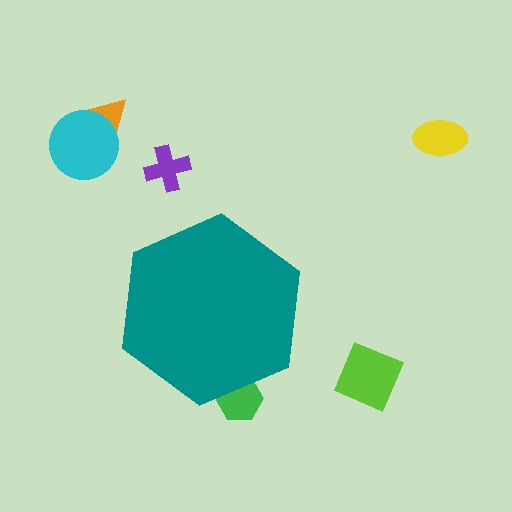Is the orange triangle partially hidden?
No, the orange triangle is fully visible.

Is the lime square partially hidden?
No, the lime square is fully visible.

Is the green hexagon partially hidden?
Yes, the green hexagon is partially hidden behind the teal hexagon.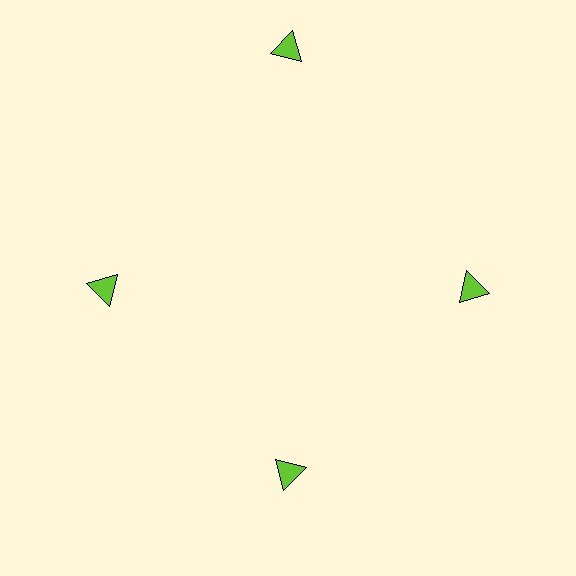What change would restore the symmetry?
The symmetry would be restored by moving it inward, back onto the ring so that all 4 triangles sit at equal angles and equal distance from the center.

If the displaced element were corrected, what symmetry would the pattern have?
It would have 4-fold rotational symmetry — the pattern would map onto itself every 90 degrees.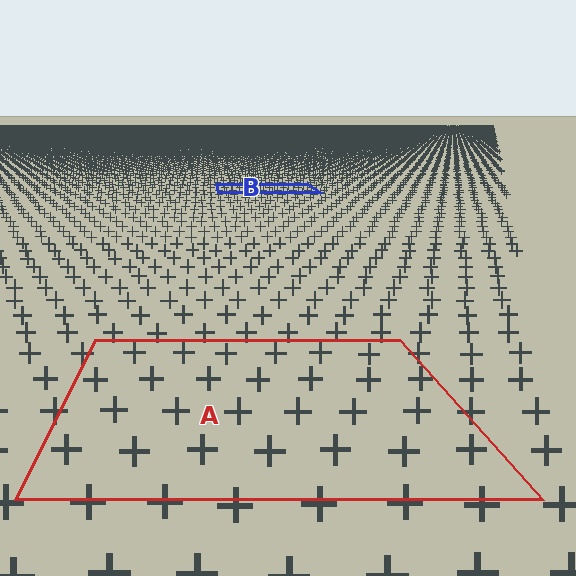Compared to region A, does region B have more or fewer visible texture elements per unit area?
Region B has more texture elements per unit area — they are packed more densely because it is farther away.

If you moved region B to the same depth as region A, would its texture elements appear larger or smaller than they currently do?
They would appear larger. At a closer depth, the same texture elements are projected at a bigger on-screen size.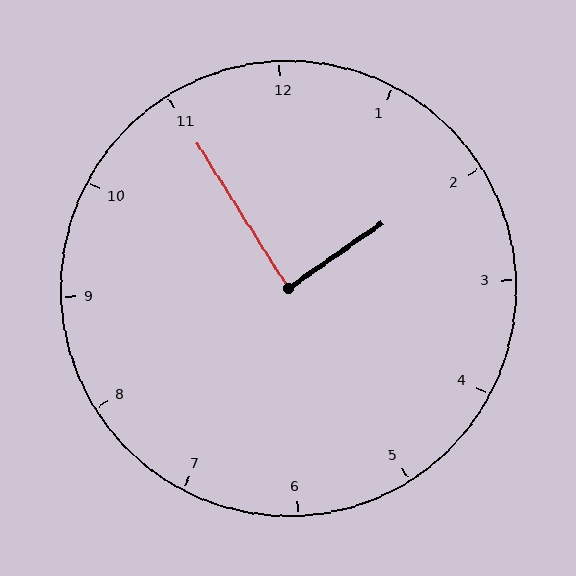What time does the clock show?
1:55.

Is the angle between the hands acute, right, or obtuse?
It is right.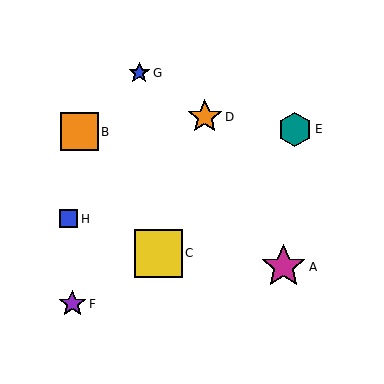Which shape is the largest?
The yellow square (labeled C) is the largest.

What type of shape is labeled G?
Shape G is a blue star.